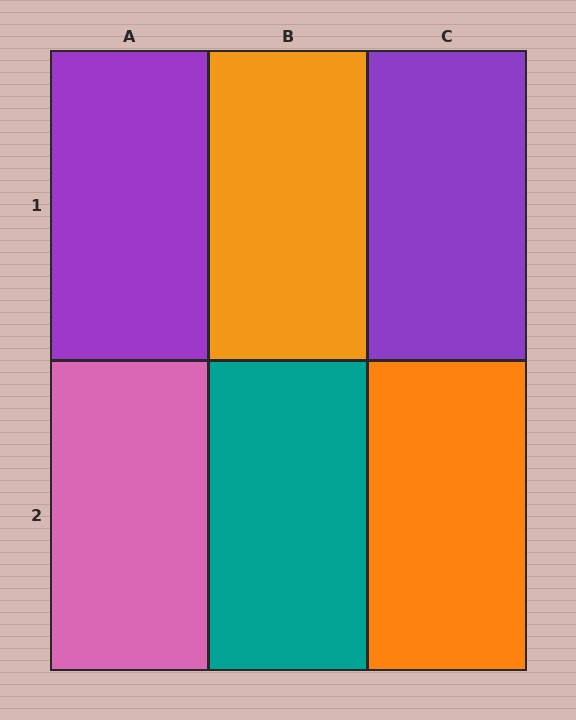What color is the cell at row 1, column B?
Orange.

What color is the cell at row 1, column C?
Purple.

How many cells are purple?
2 cells are purple.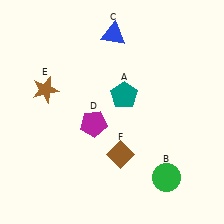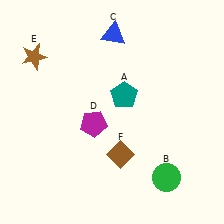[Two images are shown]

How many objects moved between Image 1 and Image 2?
1 object moved between the two images.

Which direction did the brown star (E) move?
The brown star (E) moved up.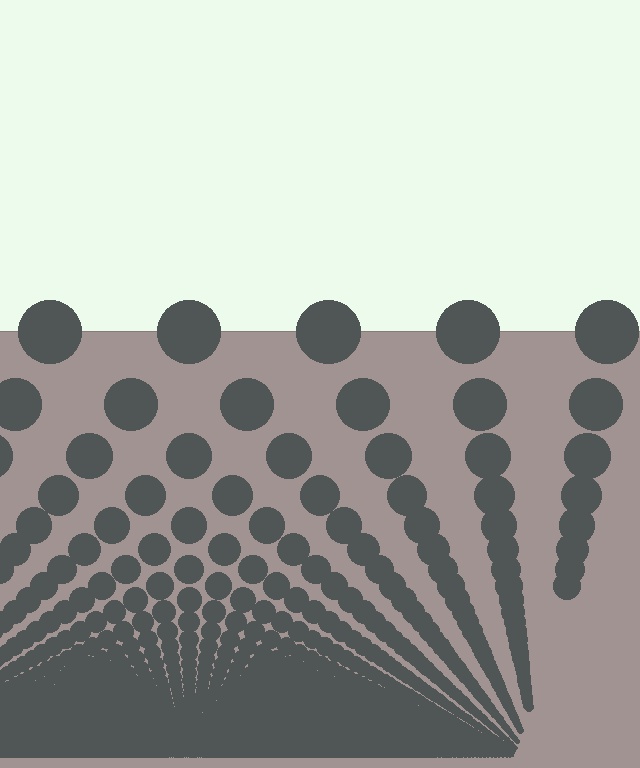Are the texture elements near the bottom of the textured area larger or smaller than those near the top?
Smaller. The gradient is inverted — elements near the bottom are smaller and denser.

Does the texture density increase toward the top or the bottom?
Density increases toward the bottom.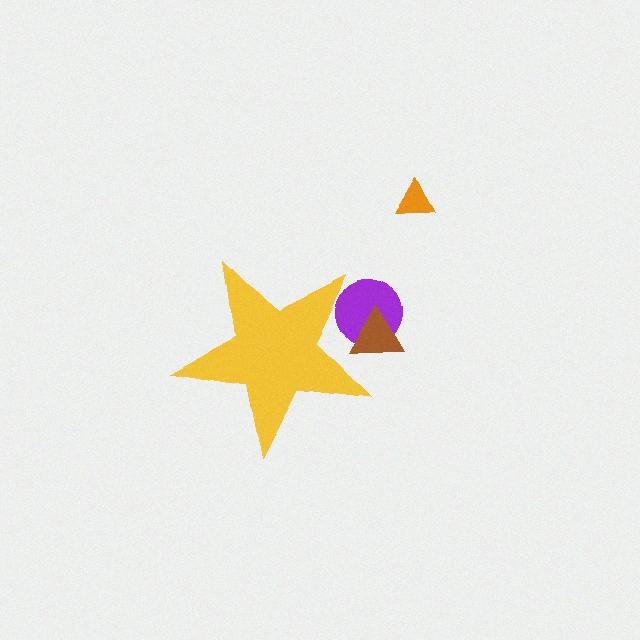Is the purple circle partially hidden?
Yes, the purple circle is partially hidden behind the yellow star.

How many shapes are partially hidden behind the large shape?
2 shapes are partially hidden.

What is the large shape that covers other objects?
A yellow star.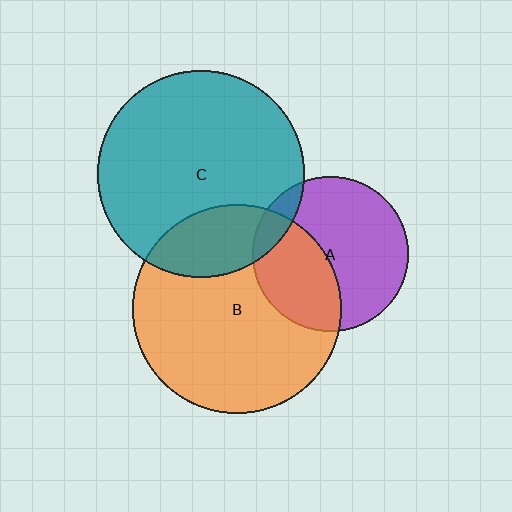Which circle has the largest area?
Circle B (orange).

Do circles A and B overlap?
Yes.